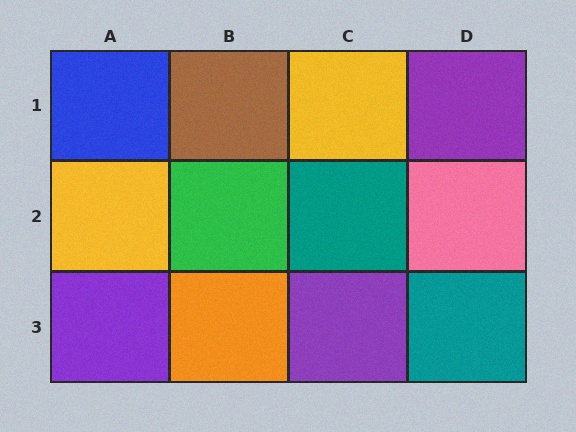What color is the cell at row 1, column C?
Yellow.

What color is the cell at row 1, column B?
Brown.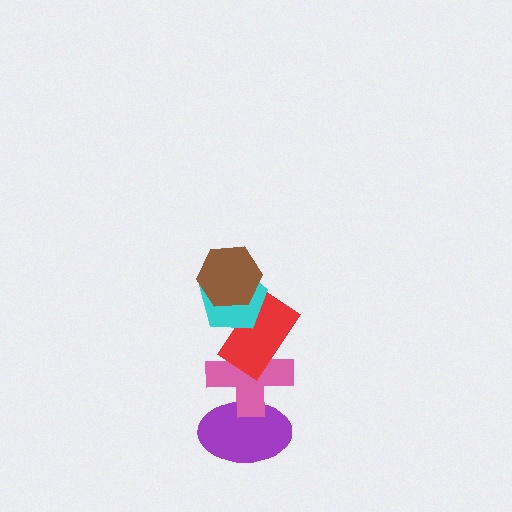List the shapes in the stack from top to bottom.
From top to bottom: the brown hexagon, the cyan pentagon, the red rectangle, the pink cross, the purple ellipse.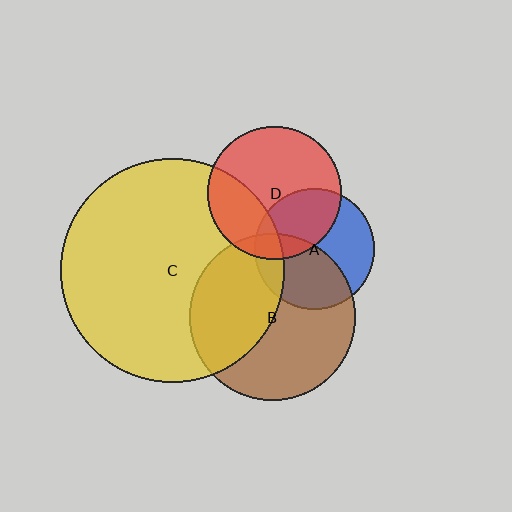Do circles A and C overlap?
Yes.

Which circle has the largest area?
Circle C (yellow).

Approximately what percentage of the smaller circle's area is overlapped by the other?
Approximately 15%.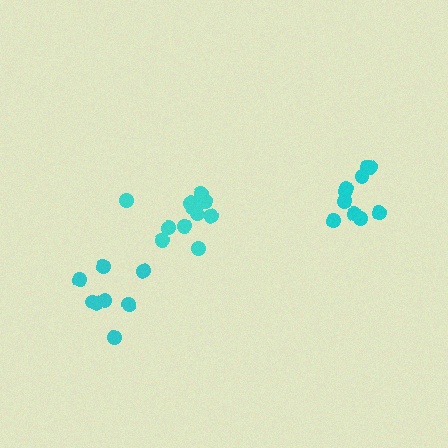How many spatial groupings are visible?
There are 3 spatial groupings.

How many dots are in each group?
Group 1: 8 dots, Group 2: 10 dots, Group 3: 12 dots (30 total).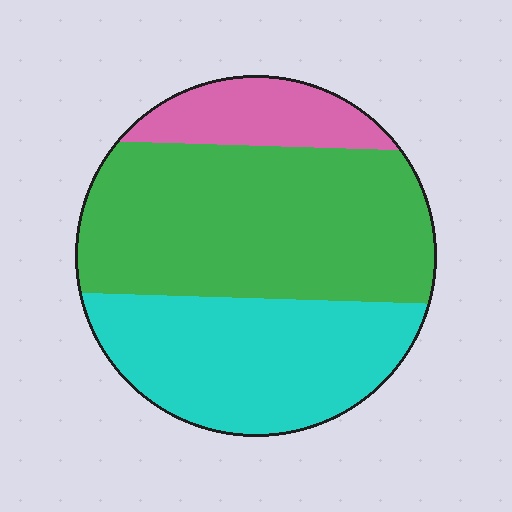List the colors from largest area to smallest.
From largest to smallest: green, cyan, pink.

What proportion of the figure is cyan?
Cyan takes up about one third (1/3) of the figure.